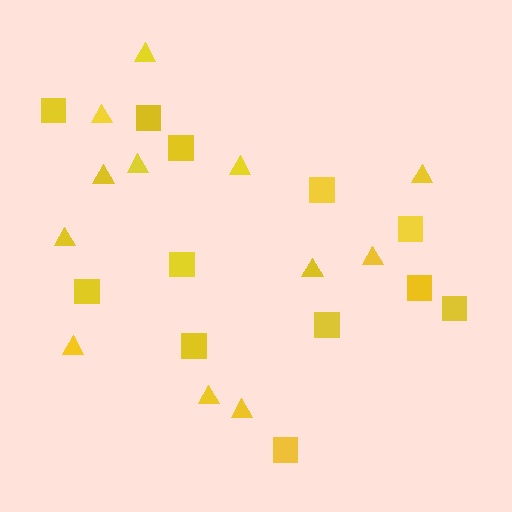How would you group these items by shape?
There are 2 groups: one group of triangles (12) and one group of squares (12).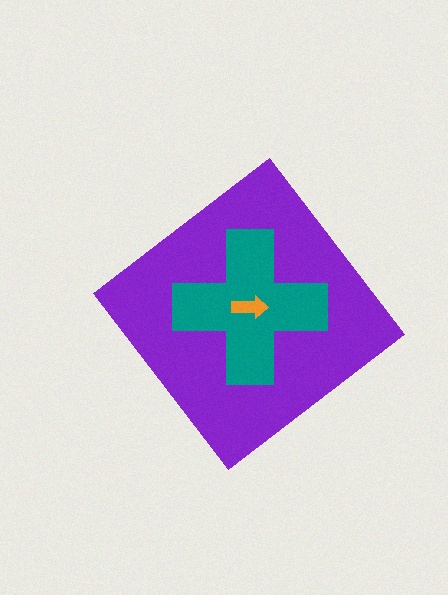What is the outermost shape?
The purple diamond.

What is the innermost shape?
The orange arrow.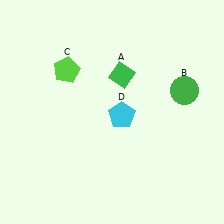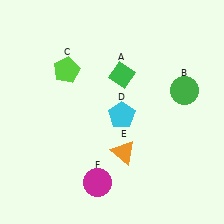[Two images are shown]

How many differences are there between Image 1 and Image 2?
There are 2 differences between the two images.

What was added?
An orange triangle (E), a magenta circle (F) were added in Image 2.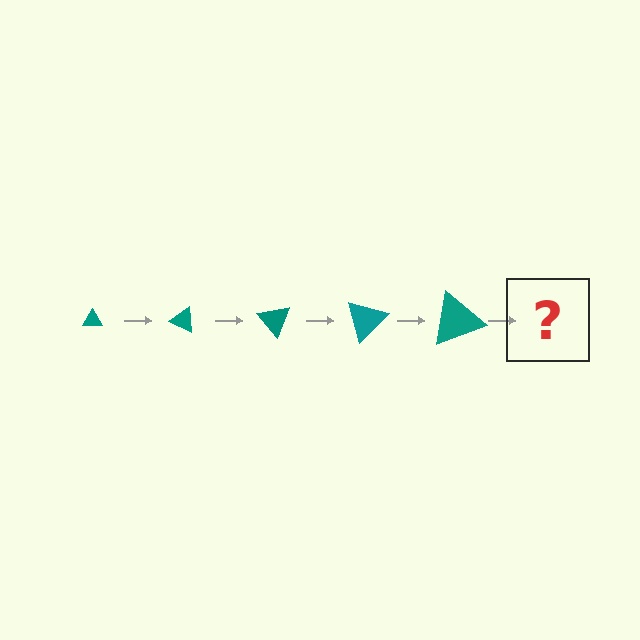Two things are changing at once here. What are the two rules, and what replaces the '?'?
The two rules are that the triangle grows larger each step and it rotates 25 degrees each step. The '?' should be a triangle, larger than the previous one and rotated 125 degrees from the start.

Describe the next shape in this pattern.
It should be a triangle, larger than the previous one and rotated 125 degrees from the start.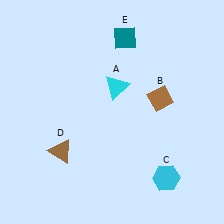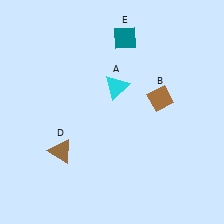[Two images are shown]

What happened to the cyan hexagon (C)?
The cyan hexagon (C) was removed in Image 2. It was in the bottom-right area of Image 1.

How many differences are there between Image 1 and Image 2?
There is 1 difference between the two images.